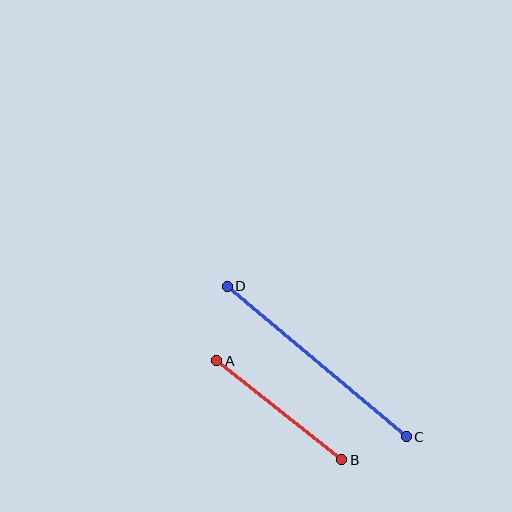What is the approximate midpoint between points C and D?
The midpoint is at approximately (317, 361) pixels.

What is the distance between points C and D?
The distance is approximately 234 pixels.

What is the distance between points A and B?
The distance is approximately 159 pixels.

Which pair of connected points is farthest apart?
Points C and D are farthest apart.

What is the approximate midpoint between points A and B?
The midpoint is at approximately (279, 410) pixels.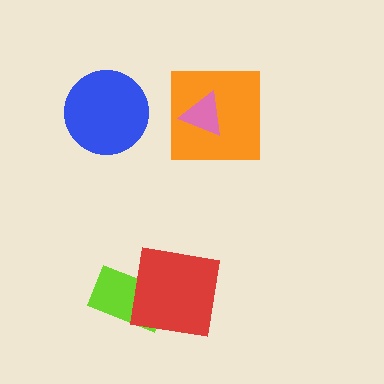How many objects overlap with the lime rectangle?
1 object overlaps with the lime rectangle.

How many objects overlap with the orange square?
1 object overlaps with the orange square.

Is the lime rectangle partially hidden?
Yes, it is partially covered by another shape.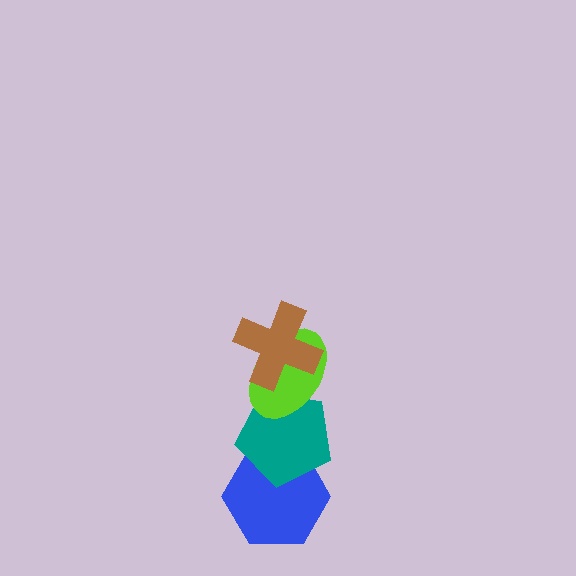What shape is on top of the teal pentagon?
The lime ellipse is on top of the teal pentagon.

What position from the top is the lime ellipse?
The lime ellipse is 2nd from the top.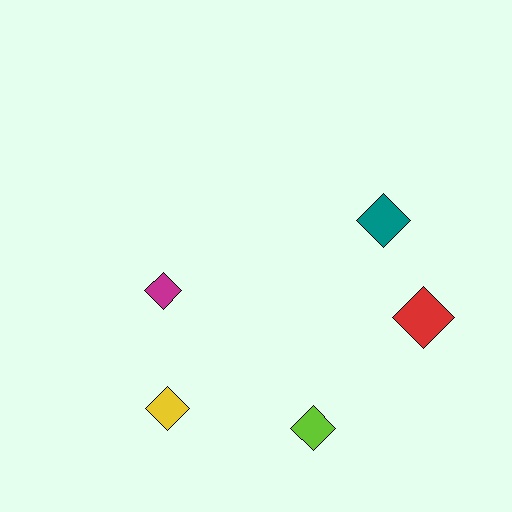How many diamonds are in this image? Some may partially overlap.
There are 5 diamonds.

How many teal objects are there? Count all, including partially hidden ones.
There is 1 teal object.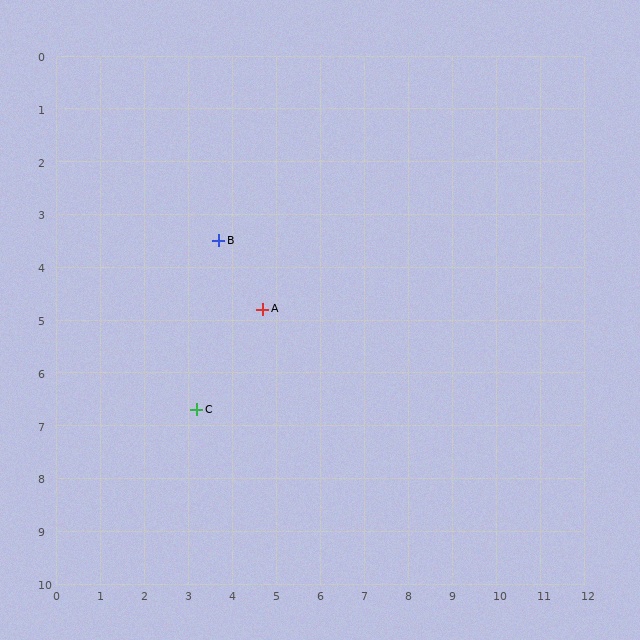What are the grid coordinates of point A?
Point A is at approximately (4.7, 4.8).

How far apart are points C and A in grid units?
Points C and A are about 2.4 grid units apart.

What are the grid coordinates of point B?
Point B is at approximately (3.7, 3.5).